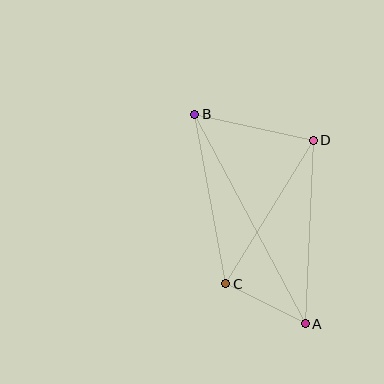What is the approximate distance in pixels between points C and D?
The distance between C and D is approximately 168 pixels.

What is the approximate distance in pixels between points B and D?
The distance between B and D is approximately 122 pixels.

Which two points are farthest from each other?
Points A and B are farthest from each other.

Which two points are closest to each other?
Points A and C are closest to each other.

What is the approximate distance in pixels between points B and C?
The distance between B and C is approximately 172 pixels.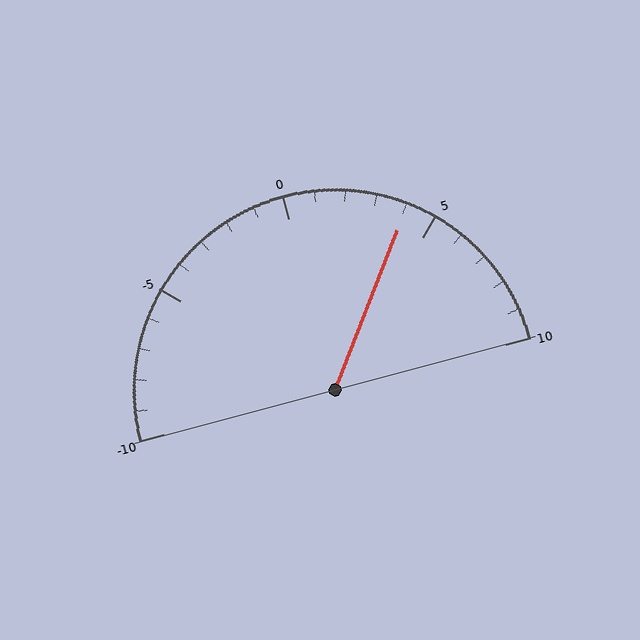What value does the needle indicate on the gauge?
The needle indicates approximately 4.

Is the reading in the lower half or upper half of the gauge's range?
The reading is in the upper half of the range (-10 to 10).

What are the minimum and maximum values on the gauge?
The gauge ranges from -10 to 10.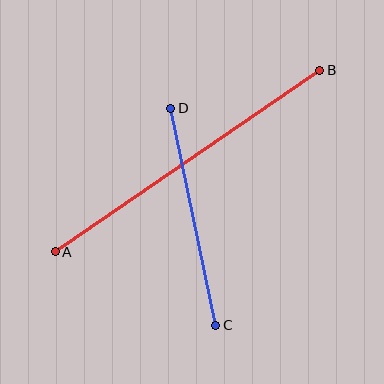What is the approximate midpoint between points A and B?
The midpoint is at approximately (187, 161) pixels.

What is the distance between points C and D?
The distance is approximately 222 pixels.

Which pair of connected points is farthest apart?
Points A and B are farthest apart.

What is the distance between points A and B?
The distance is approximately 321 pixels.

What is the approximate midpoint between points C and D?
The midpoint is at approximately (193, 217) pixels.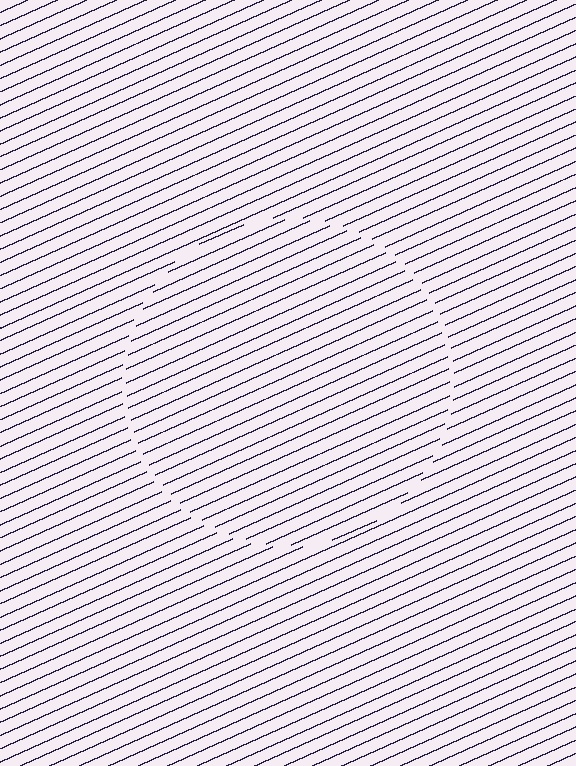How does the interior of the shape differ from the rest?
The interior of the shape contains the same grating, shifted by half a period — the contour is defined by the phase discontinuity where line-ends from the inner and outer gratings abut.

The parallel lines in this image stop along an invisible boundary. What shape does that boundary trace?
An illusory circle. The interior of the shape contains the same grating, shifted by half a period — the contour is defined by the phase discontinuity where line-ends from the inner and outer gratings abut.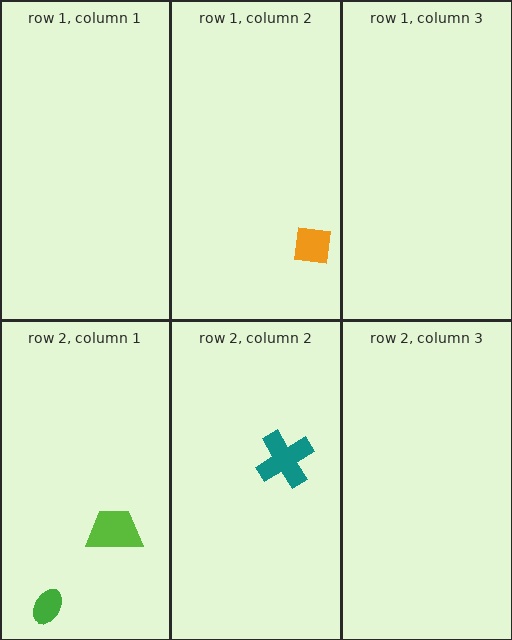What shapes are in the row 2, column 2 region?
The teal cross.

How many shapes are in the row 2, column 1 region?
2.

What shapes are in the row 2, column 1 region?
The lime trapezoid, the green ellipse.